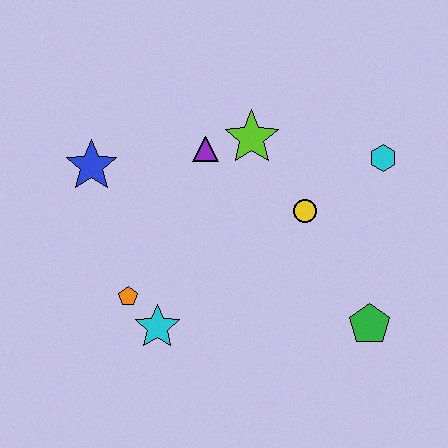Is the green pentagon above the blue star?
No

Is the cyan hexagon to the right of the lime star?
Yes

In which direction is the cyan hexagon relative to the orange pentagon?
The cyan hexagon is to the right of the orange pentagon.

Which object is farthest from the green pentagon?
The blue star is farthest from the green pentagon.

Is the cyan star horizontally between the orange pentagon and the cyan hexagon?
Yes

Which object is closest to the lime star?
The purple triangle is closest to the lime star.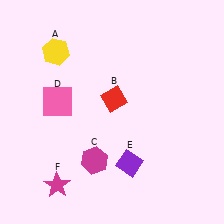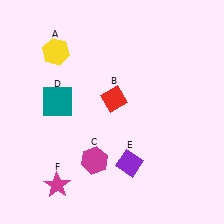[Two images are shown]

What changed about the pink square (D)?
In Image 1, D is pink. In Image 2, it changed to teal.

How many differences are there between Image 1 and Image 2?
There is 1 difference between the two images.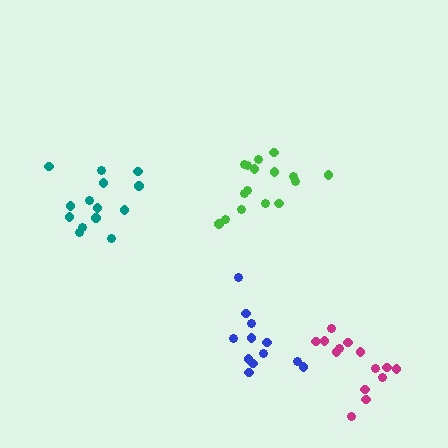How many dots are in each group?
Group 1: 16 dots, Group 2: 14 dots, Group 3: 14 dots, Group 4: 12 dots (56 total).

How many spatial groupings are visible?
There are 4 spatial groupings.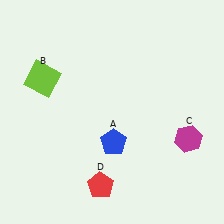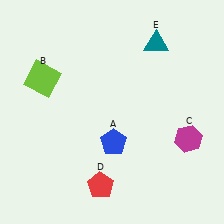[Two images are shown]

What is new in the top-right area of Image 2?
A teal triangle (E) was added in the top-right area of Image 2.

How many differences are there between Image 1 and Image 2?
There is 1 difference between the two images.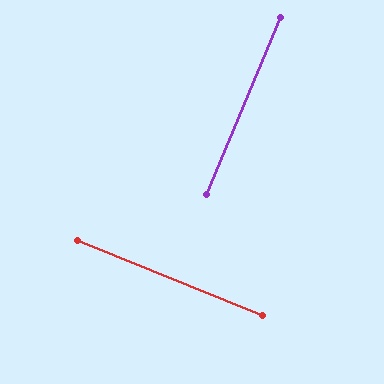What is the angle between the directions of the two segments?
Approximately 90 degrees.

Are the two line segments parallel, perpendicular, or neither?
Perpendicular — they meet at approximately 90°.